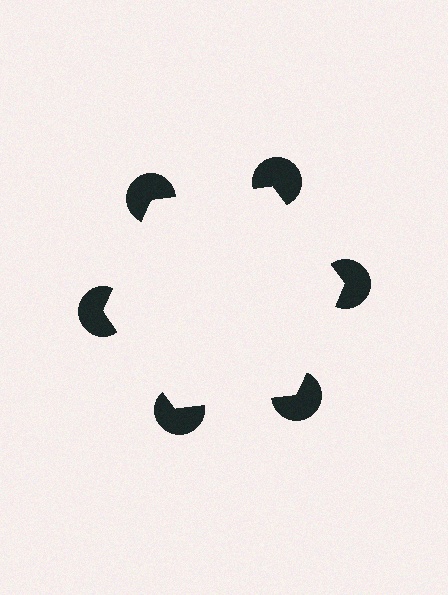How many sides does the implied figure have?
6 sides.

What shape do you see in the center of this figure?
An illusory hexagon — its edges are inferred from the aligned wedge cuts in the pac-man discs, not physically drawn.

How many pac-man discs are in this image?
There are 6 — one at each vertex of the illusory hexagon.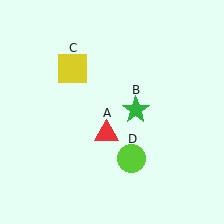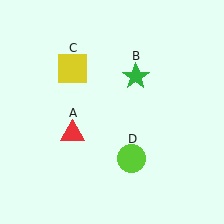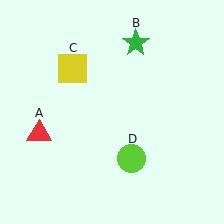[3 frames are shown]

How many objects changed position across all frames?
2 objects changed position: red triangle (object A), green star (object B).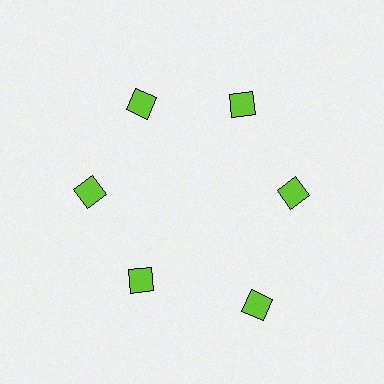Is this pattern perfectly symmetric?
No. The 6 lime diamonds are arranged in a ring, but one element near the 5 o'clock position is pushed outward from the center, breaking the 6-fold rotational symmetry.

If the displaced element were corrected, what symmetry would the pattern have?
It would have 6-fold rotational symmetry — the pattern would map onto itself every 60 degrees.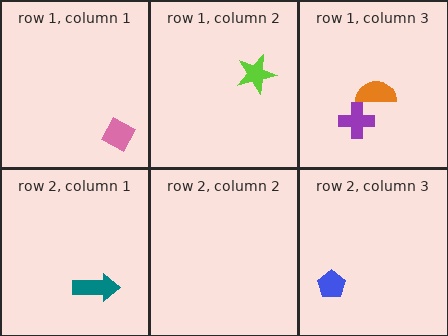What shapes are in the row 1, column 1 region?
The pink diamond.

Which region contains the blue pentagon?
The row 2, column 3 region.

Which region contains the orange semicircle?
The row 1, column 3 region.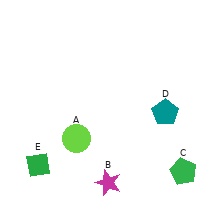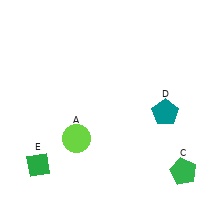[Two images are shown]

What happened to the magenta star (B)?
The magenta star (B) was removed in Image 2. It was in the bottom-left area of Image 1.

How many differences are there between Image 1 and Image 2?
There is 1 difference between the two images.